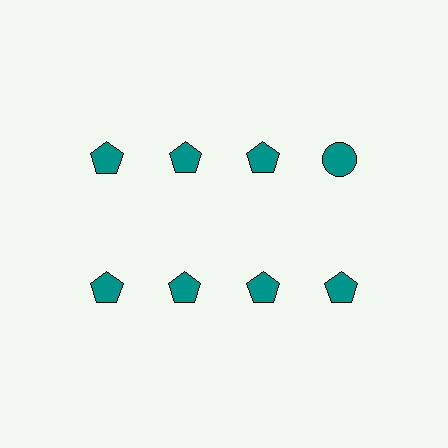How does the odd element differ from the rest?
It has a different shape: circle instead of pentagon.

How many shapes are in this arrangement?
There are 8 shapes arranged in a grid pattern.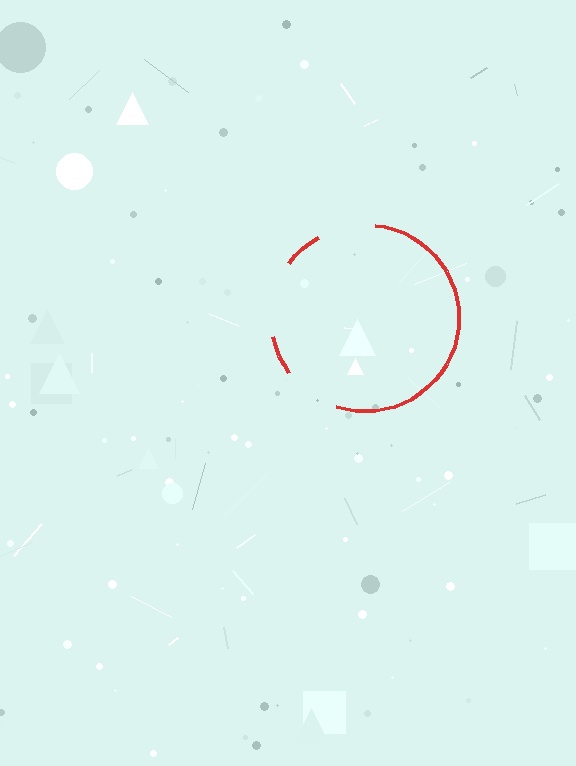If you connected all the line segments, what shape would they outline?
They would outline a circle.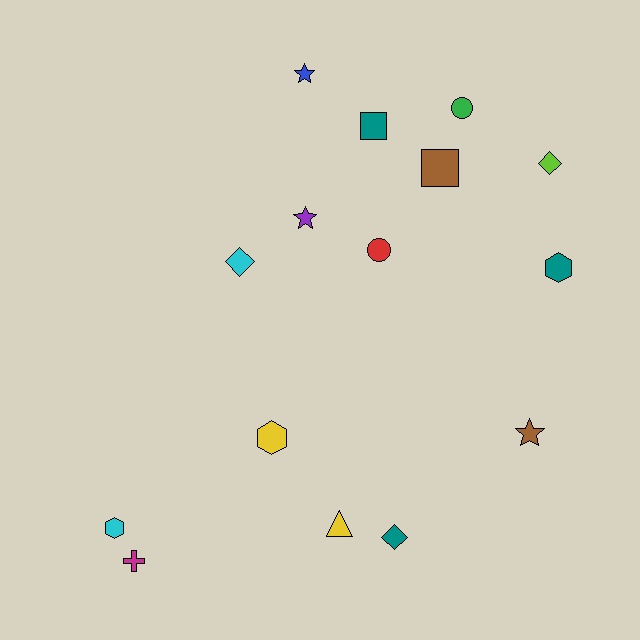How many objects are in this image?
There are 15 objects.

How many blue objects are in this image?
There is 1 blue object.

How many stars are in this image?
There are 3 stars.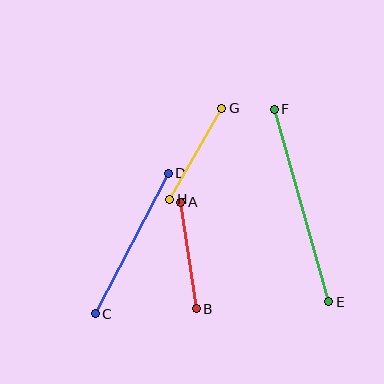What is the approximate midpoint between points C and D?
The midpoint is at approximately (132, 244) pixels.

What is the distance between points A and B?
The distance is approximately 108 pixels.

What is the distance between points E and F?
The distance is approximately 200 pixels.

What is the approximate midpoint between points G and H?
The midpoint is at approximately (196, 154) pixels.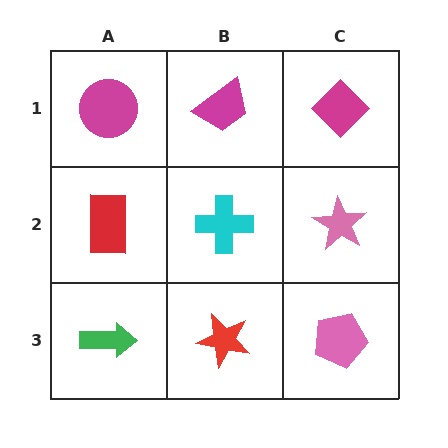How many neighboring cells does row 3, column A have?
2.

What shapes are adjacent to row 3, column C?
A pink star (row 2, column C), a red star (row 3, column B).